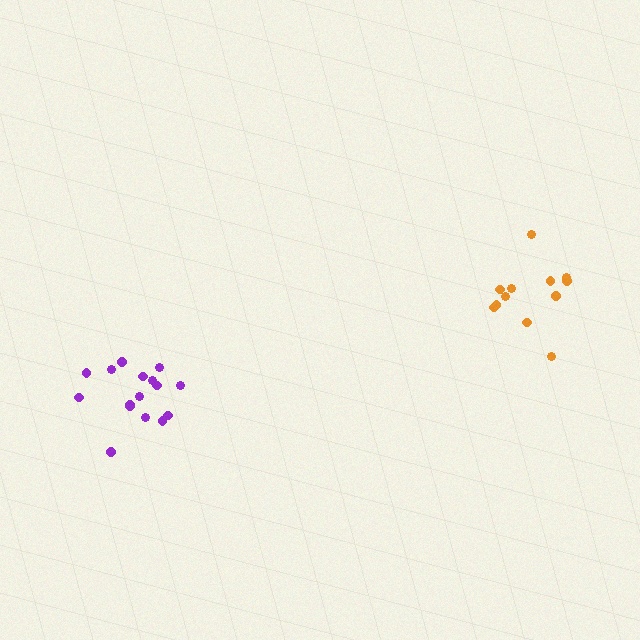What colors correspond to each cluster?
The clusters are colored: purple, orange.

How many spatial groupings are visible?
There are 2 spatial groupings.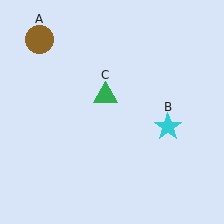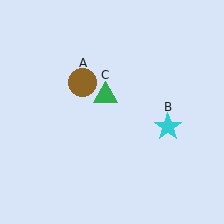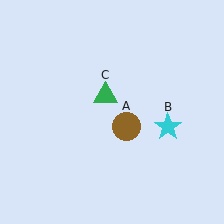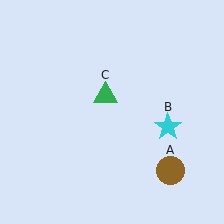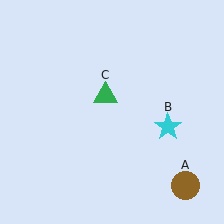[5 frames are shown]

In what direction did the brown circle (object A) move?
The brown circle (object A) moved down and to the right.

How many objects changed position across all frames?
1 object changed position: brown circle (object A).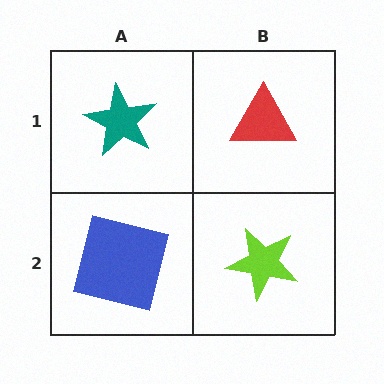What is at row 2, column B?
A lime star.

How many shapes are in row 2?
2 shapes.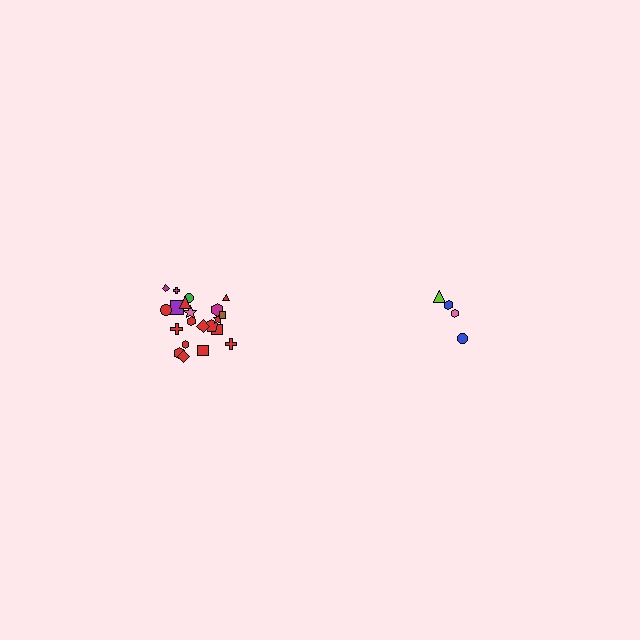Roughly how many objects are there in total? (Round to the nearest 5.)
Roughly 25 objects in total.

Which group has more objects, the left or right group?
The left group.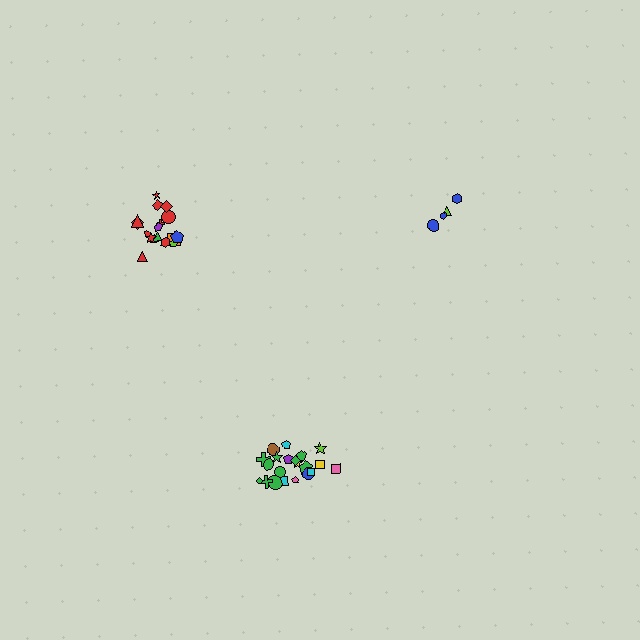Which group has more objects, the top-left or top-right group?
The top-left group.